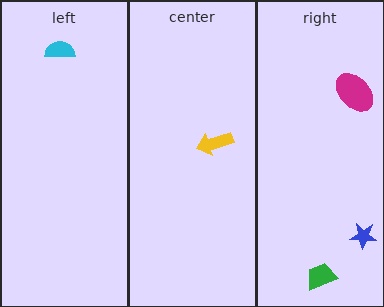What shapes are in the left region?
The cyan semicircle.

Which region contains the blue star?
The right region.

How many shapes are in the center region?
1.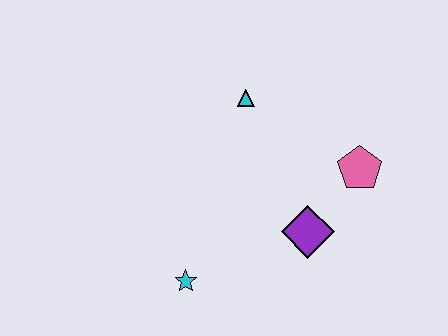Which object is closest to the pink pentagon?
The purple diamond is closest to the pink pentagon.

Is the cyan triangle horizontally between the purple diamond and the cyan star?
Yes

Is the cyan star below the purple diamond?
Yes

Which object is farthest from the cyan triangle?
The cyan star is farthest from the cyan triangle.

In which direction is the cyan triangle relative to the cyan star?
The cyan triangle is above the cyan star.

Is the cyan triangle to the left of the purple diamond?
Yes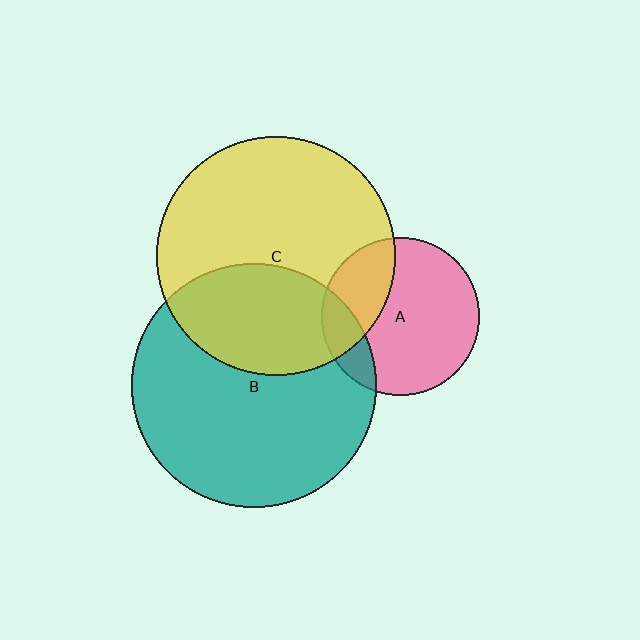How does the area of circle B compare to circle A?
Approximately 2.4 times.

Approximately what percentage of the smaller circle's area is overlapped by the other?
Approximately 35%.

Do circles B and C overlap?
Yes.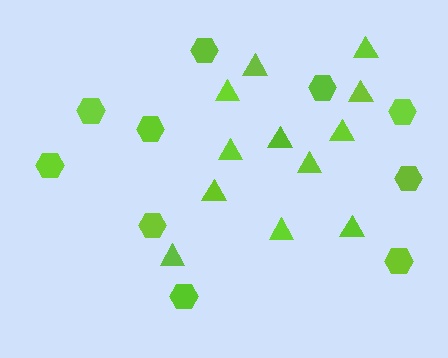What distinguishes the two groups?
There are 2 groups: one group of hexagons (10) and one group of triangles (12).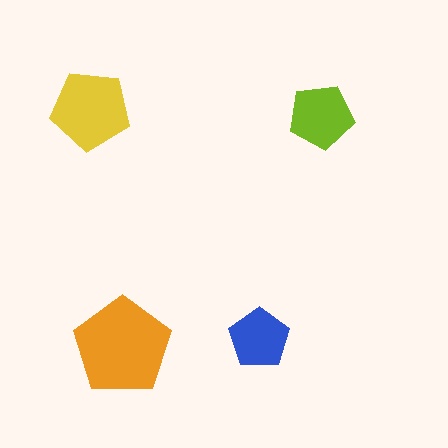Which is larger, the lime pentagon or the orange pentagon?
The orange one.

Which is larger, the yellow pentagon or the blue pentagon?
The yellow one.